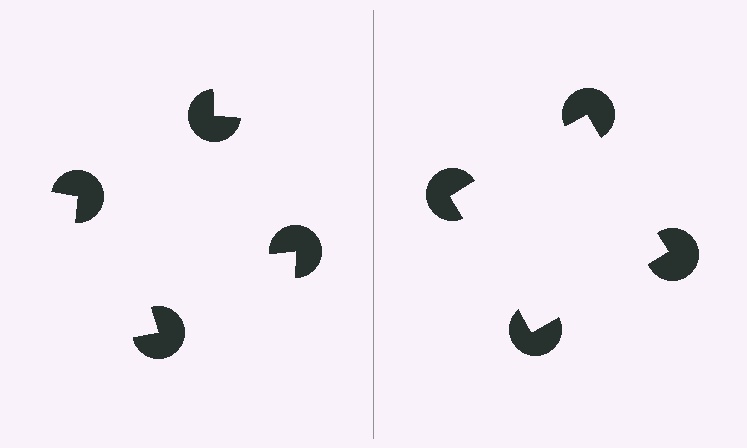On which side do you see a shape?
An illusory square appears on the right side. On the left side the wedge cuts are rotated, so no coherent shape forms.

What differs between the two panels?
The pac-man discs are positioned identically on both sides; only the wedge orientations differ. On the right they align to a square; on the left they are misaligned.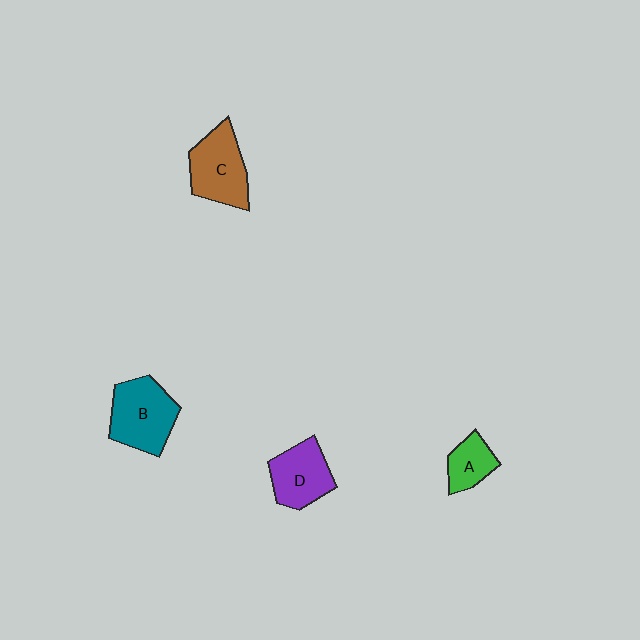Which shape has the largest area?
Shape B (teal).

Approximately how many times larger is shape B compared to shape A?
Approximately 1.9 times.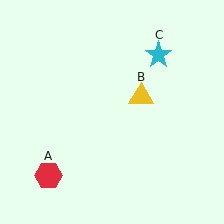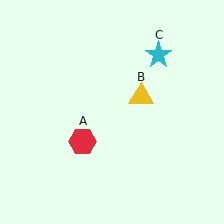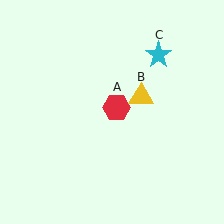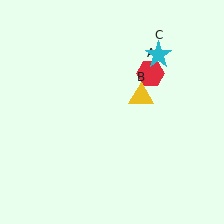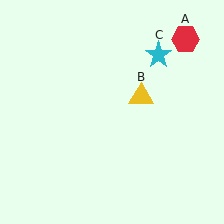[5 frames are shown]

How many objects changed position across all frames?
1 object changed position: red hexagon (object A).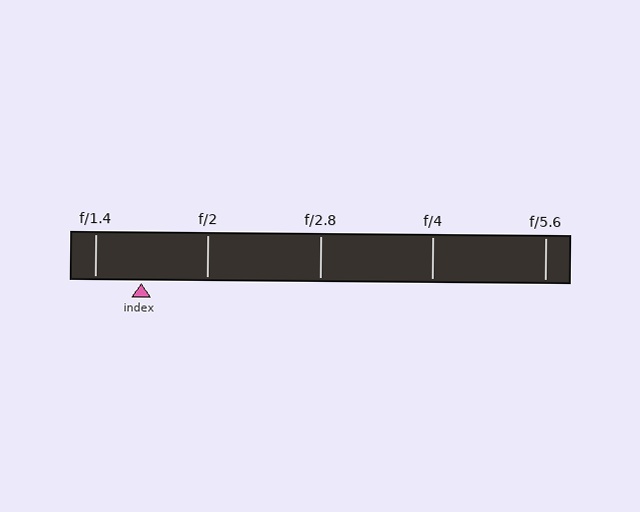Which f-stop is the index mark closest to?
The index mark is closest to f/1.4.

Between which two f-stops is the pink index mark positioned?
The index mark is between f/1.4 and f/2.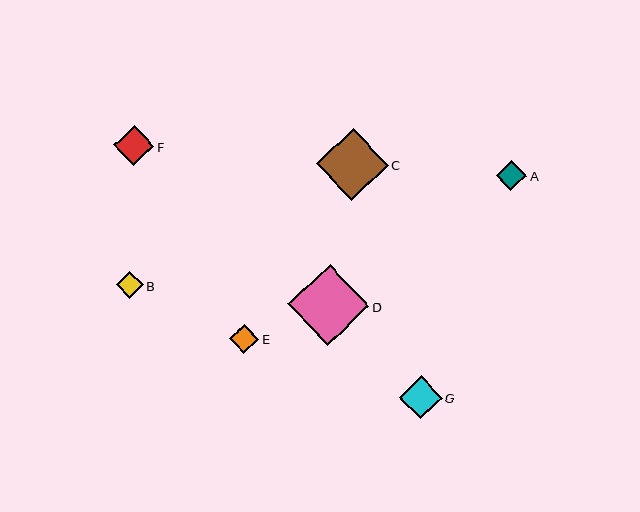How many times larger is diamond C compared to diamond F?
Diamond C is approximately 1.8 times the size of diamond F.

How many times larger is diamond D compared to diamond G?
Diamond D is approximately 1.9 times the size of diamond G.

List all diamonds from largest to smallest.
From largest to smallest: D, C, G, F, A, E, B.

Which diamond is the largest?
Diamond D is the largest with a size of approximately 81 pixels.